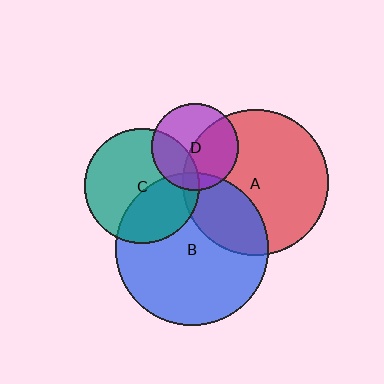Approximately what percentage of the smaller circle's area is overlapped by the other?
Approximately 50%.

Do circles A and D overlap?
Yes.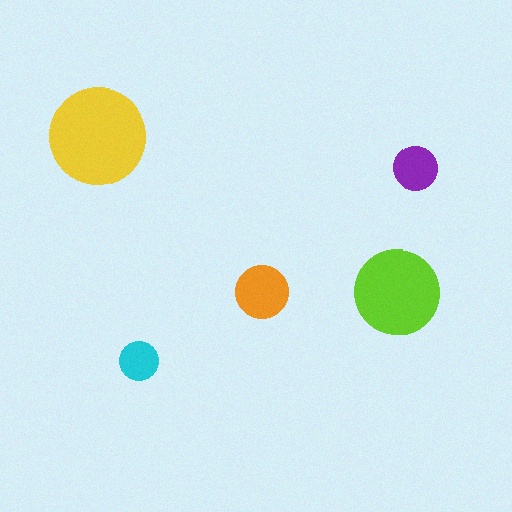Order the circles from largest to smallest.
the yellow one, the lime one, the orange one, the purple one, the cyan one.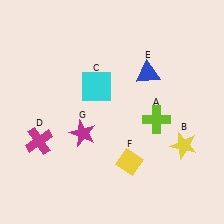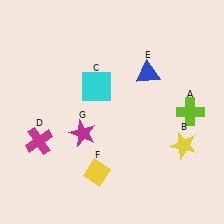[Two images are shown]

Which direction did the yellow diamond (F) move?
The yellow diamond (F) moved left.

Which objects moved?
The objects that moved are: the lime cross (A), the yellow diamond (F).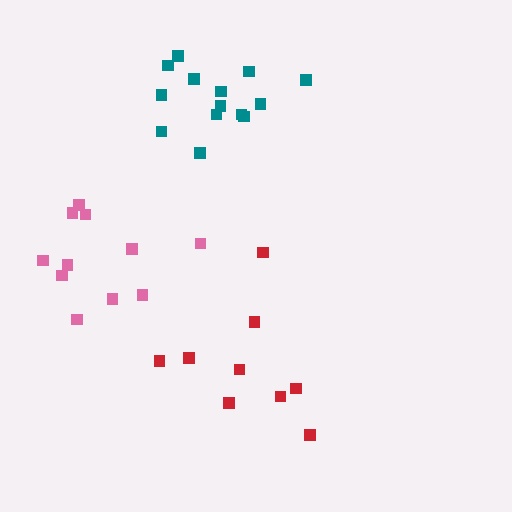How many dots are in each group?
Group 1: 9 dots, Group 2: 14 dots, Group 3: 11 dots (34 total).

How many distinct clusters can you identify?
There are 3 distinct clusters.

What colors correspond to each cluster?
The clusters are colored: red, teal, pink.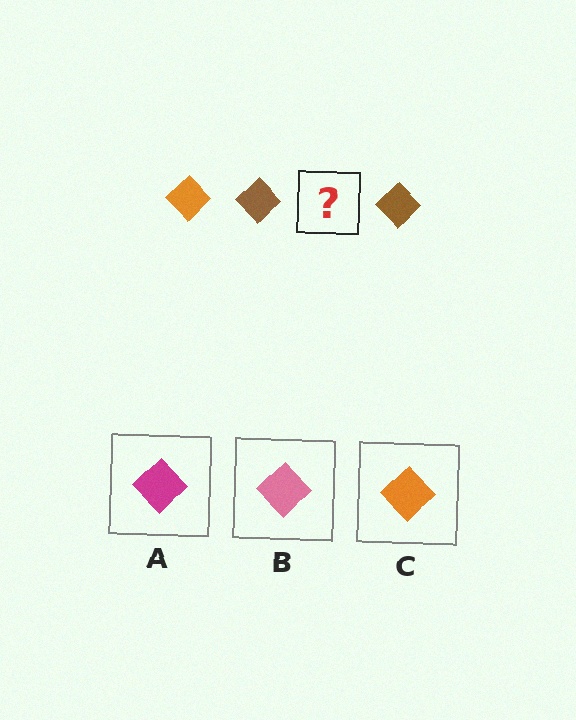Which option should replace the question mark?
Option C.